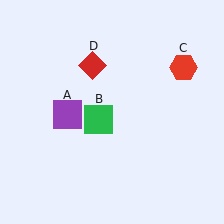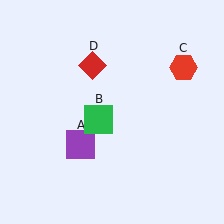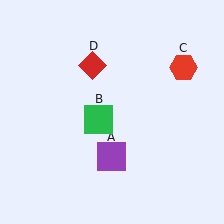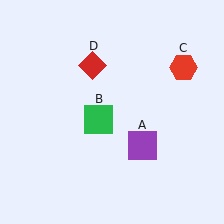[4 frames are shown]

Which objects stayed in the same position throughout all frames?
Green square (object B) and red hexagon (object C) and red diamond (object D) remained stationary.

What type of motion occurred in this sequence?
The purple square (object A) rotated counterclockwise around the center of the scene.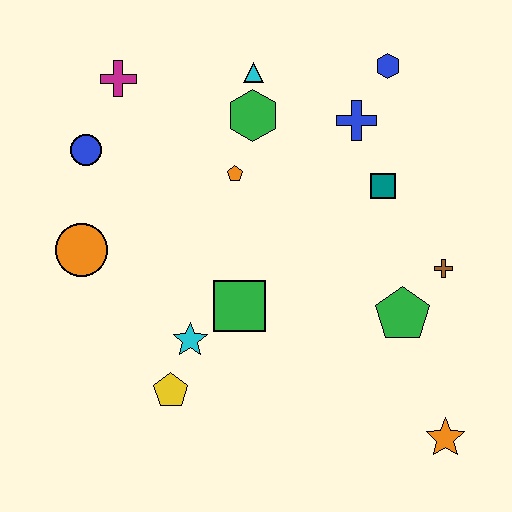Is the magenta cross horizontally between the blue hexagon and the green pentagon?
No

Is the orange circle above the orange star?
Yes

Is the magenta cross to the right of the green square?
No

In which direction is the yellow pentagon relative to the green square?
The yellow pentagon is below the green square.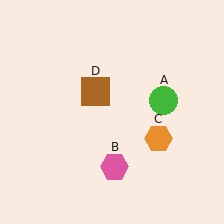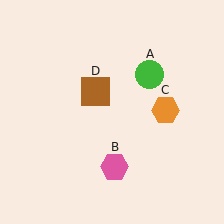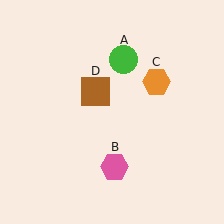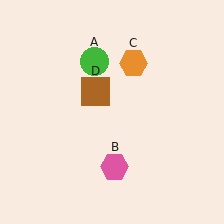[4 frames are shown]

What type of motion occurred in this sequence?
The green circle (object A), orange hexagon (object C) rotated counterclockwise around the center of the scene.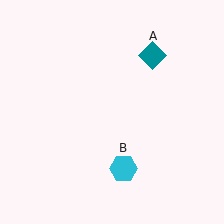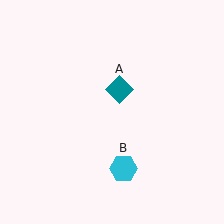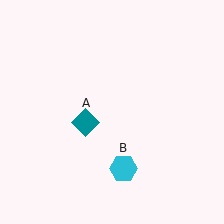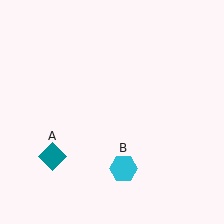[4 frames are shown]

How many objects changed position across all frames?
1 object changed position: teal diamond (object A).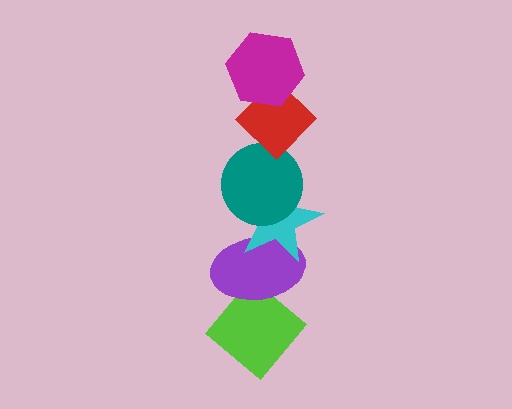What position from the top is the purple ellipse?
The purple ellipse is 5th from the top.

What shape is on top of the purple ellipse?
The cyan star is on top of the purple ellipse.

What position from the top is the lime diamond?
The lime diamond is 6th from the top.